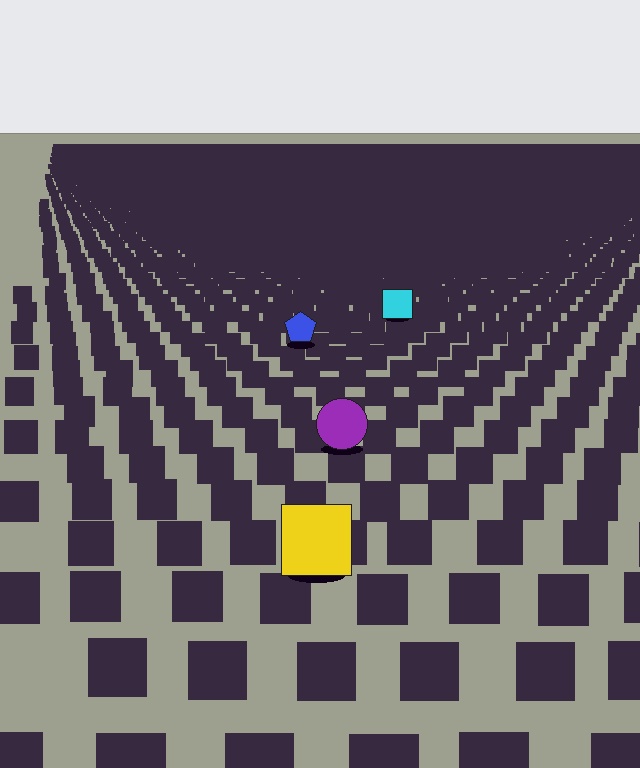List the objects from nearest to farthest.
From nearest to farthest: the yellow square, the purple circle, the blue pentagon, the cyan square.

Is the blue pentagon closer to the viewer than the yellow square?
No. The yellow square is closer — you can tell from the texture gradient: the ground texture is coarser near it.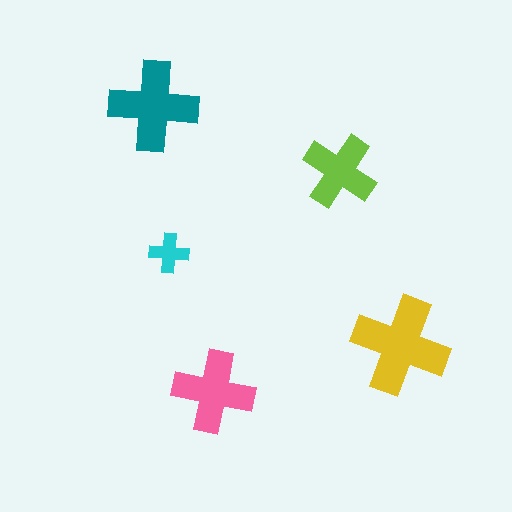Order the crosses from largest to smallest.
the yellow one, the teal one, the pink one, the lime one, the cyan one.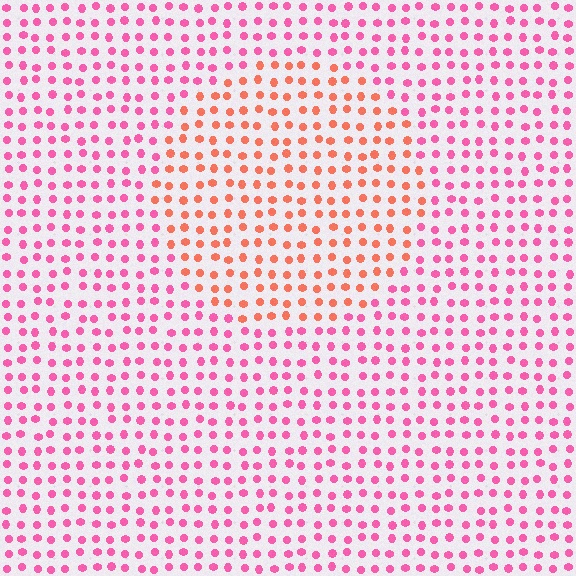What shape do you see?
I see a circle.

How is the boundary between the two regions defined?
The boundary is defined purely by a slight shift in hue (about 40 degrees). Spacing, size, and orientation are identical on both sides.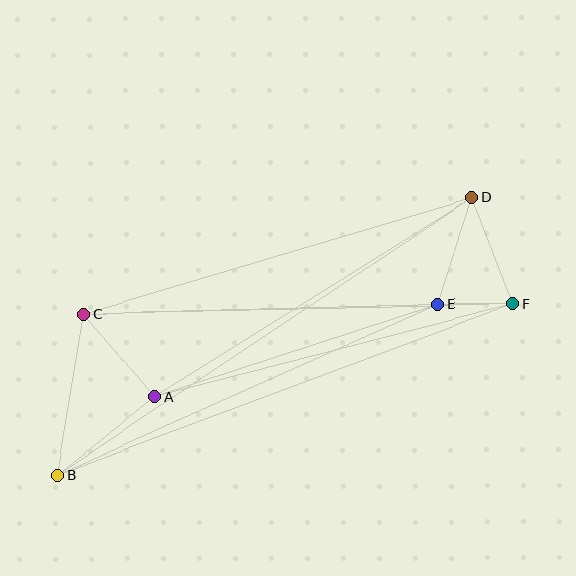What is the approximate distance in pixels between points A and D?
The distance between A and D is approximately 374 pixels.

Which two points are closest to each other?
Points E and F are closest to each other.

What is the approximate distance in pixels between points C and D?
The distance between C and D is approximately 405 pixels.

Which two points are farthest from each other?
Points B and D are farthest from each other.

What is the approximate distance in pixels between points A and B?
The distance between A and B is approximately 125 pixels.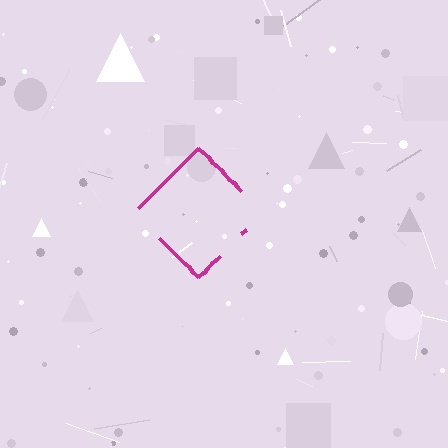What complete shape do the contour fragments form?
The contour fragments form a diamond.